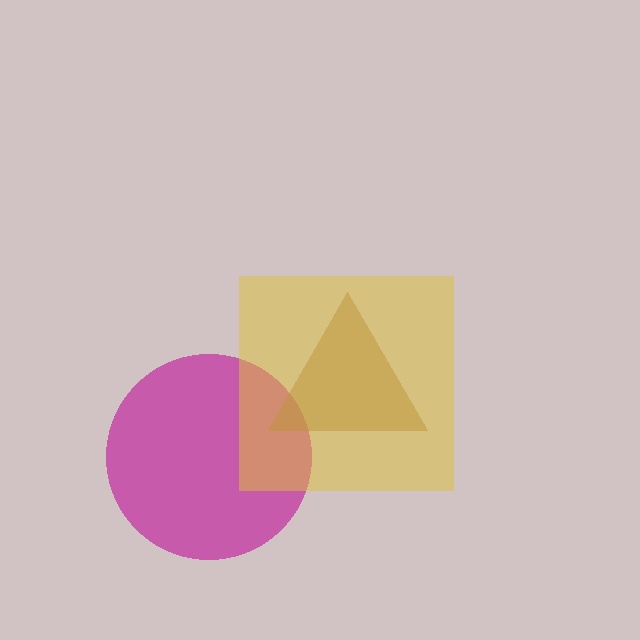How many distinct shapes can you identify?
There are 3 distinct shapes: a magenta circle, a brown triangle, a yellow square.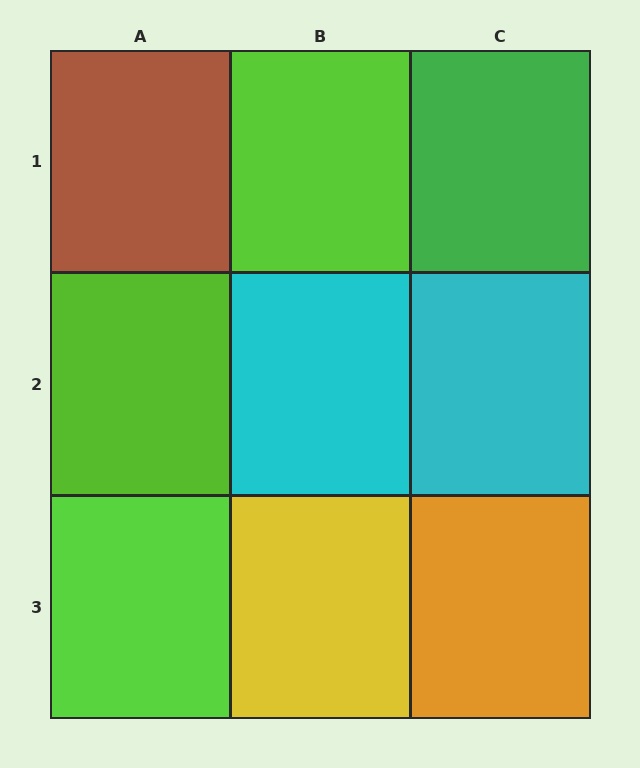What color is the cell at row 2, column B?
Cyan.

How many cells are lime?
3 cells are lime.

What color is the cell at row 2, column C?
Cyan.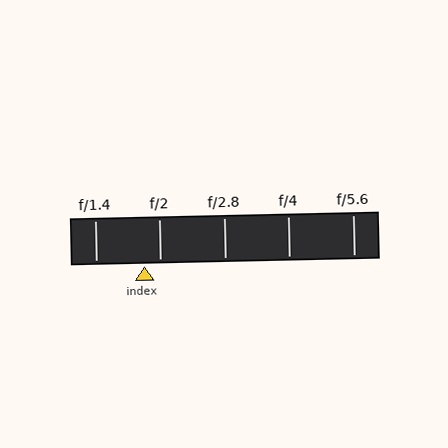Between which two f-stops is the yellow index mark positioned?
The index mark is between f/1.4 and f/2.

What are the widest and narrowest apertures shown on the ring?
The widest aperture shown is f/1.4 and the narrowest is f/5.6.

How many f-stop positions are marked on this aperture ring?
There are 5 f-stop positions marked.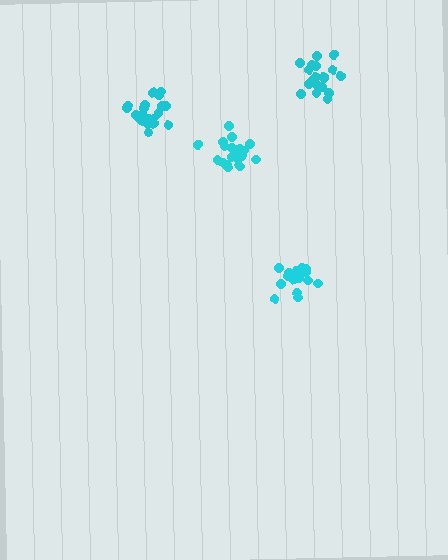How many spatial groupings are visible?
There are 4 spatial groupings.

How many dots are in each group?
Group 1: 21 dots, Group 2: 18 dots, Group 3: 21 dots, Group 4: 19 dots (79 total).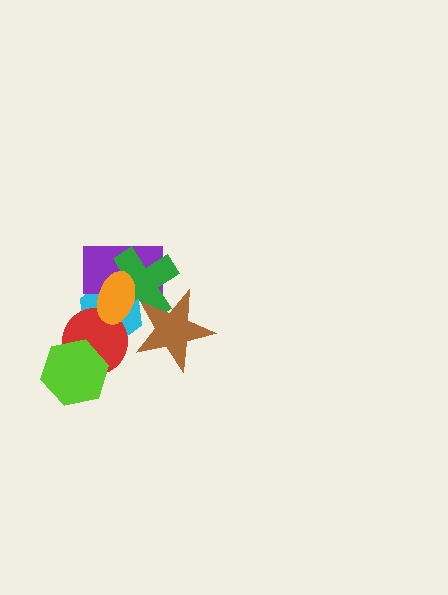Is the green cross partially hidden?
Yes, it is partially covered by another shape.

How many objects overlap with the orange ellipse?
4 objects overlap with the orange ellipse.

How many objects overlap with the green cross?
4 objects overlap with the green cross.